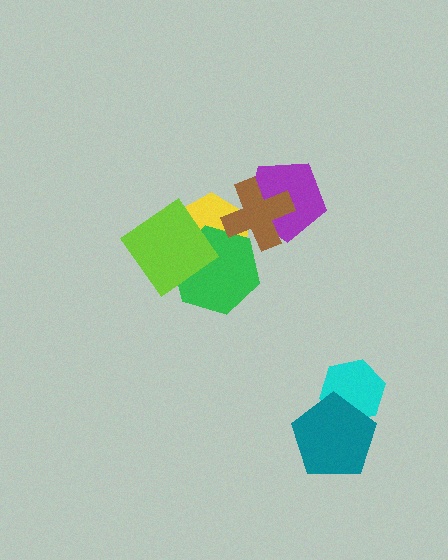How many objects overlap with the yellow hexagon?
3 objects overlap with the yellow hexagon.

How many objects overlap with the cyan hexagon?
1 object overlaps with the cyan hexagon.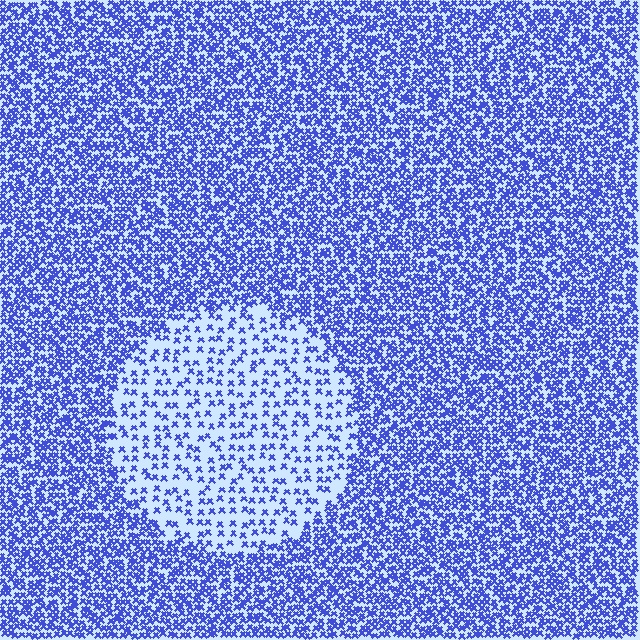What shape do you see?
I see a circle.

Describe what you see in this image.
The image contains small blue elements arranged at two different densities. A circle-shaped region is visible where the elements are less densely packed than the surrounding area.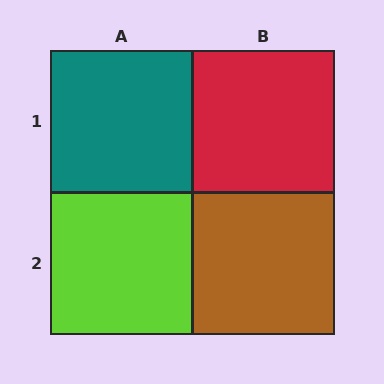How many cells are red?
1 cell is red.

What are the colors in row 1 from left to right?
Teal, red.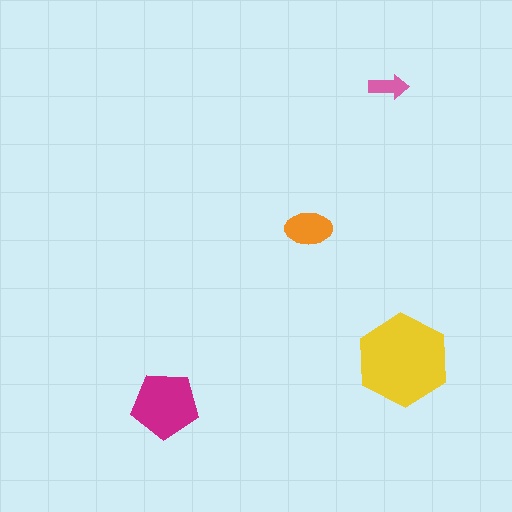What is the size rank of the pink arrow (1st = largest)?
4th.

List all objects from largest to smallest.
The yellow hexagon, the magenta pentagon, the orange ellipse, the pink arrow.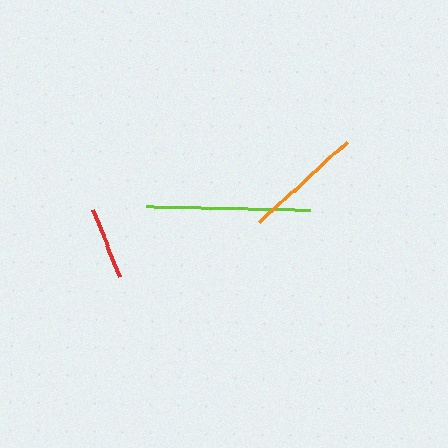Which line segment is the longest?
The lime line is the longest at approximately 164 pixels.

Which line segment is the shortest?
The red line is the shortest at approximately 72 pixels.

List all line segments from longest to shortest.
From longest to shortest: lime, orange, red.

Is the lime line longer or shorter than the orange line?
The lime line is longer than the orange line.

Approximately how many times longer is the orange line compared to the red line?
The orange line is approximately 1.7 times the length of the red line.